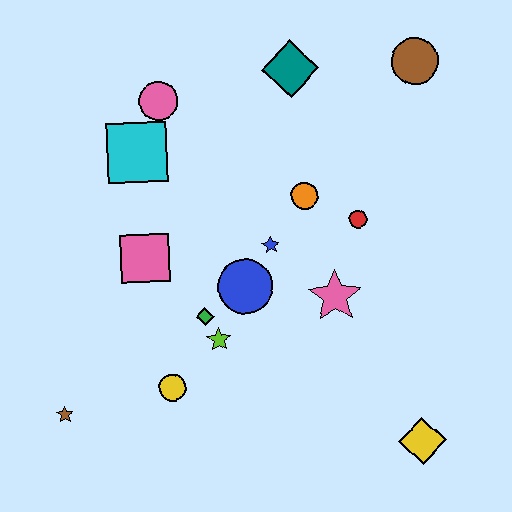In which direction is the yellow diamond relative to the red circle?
The yellow diamond is below the red circle.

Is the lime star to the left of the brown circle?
Yes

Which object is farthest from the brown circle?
The brown star is farthest from the brown circle.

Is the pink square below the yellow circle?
No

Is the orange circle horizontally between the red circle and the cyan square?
Yes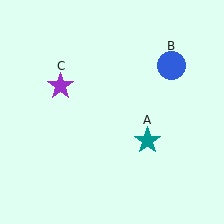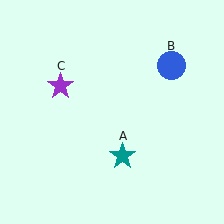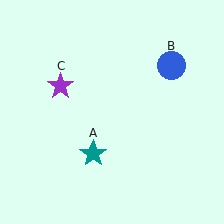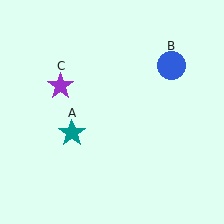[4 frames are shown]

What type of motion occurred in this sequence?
The teal star (object A) rotated clockwise around the center of the scene.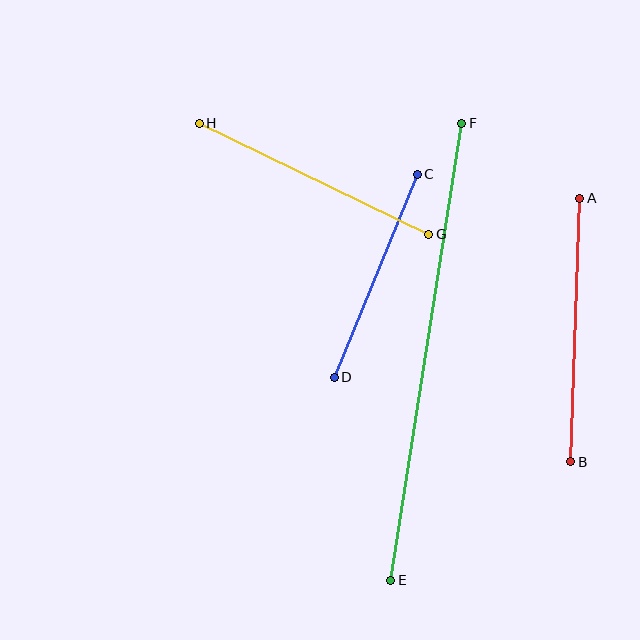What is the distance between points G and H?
The distance is approximately 255 pixels.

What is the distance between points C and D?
The distance is approximately 219 pixels.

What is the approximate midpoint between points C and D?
The midpoint is at approximately (376, 276) pixels.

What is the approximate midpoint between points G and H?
The midpoint is at approximately (314, 179) pixels.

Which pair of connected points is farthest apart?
Points E and F are farthest apart.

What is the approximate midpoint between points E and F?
The midpoint is at approximately (426, 352) pixels.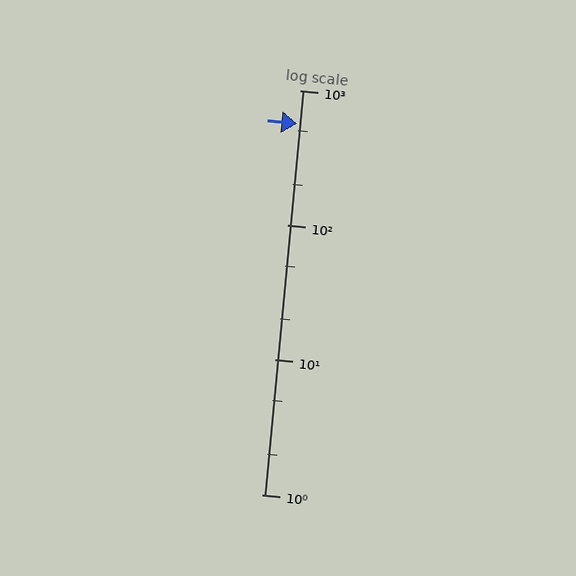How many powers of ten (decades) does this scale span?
The scale spans 3 decades, from 1 to 1000.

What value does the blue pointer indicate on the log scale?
The pointer indicates approximately 570.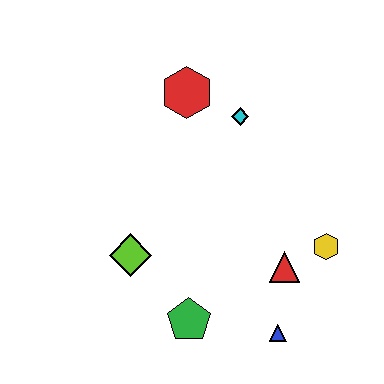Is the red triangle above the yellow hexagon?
No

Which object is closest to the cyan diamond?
The red hexagon is closest to the cyan diamond.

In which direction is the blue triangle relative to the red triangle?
The blue triangle is below the red triangle.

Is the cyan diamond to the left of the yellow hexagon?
Yes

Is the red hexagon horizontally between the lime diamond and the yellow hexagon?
Yes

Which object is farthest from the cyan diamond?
The blue triangle is farthest from the cyan diamond.